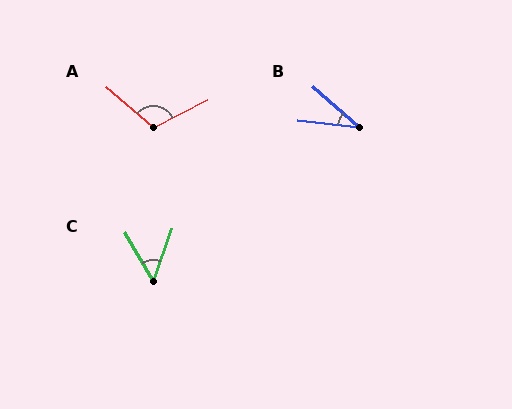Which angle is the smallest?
B, at approximately 35 degrees.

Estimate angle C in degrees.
Approximately 50 degrees.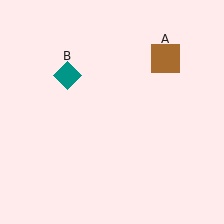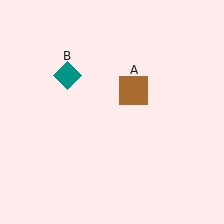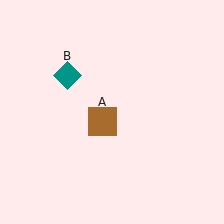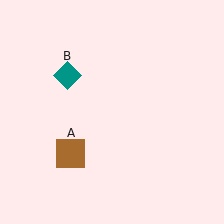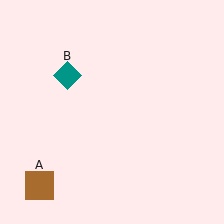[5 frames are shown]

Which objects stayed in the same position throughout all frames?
Teal diamond (object B) remained stationary.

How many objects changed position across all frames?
1 object changed position: brown square (object A).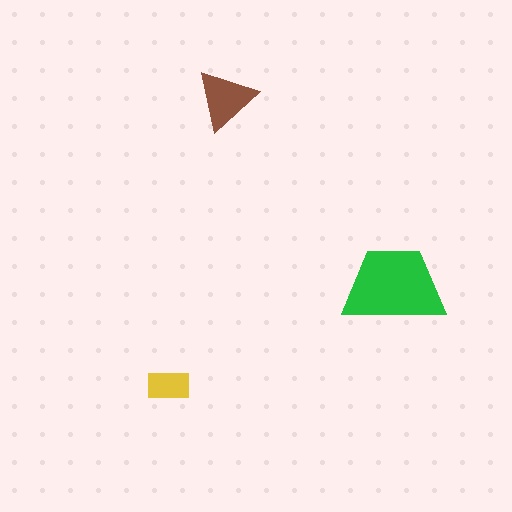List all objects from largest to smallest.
The green trapezoid, the brown triangle, the yellow rectangle.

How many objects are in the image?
There are 3 objects in the image.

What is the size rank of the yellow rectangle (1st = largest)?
3rd.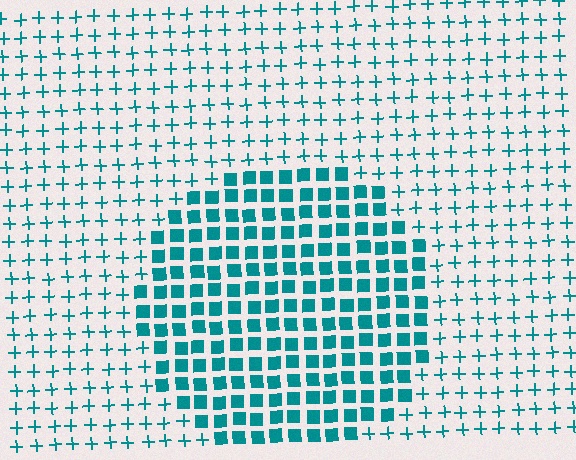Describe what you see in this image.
The image is filled with small teal elements arranged in a uniform grid. A circle-shaped region contains squares, while the surrounding area contains plus signs. The boundary is defined purely by the change in element shape.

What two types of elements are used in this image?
The image uses squares inside the circle region and plus signs outside it.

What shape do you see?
I see a circle.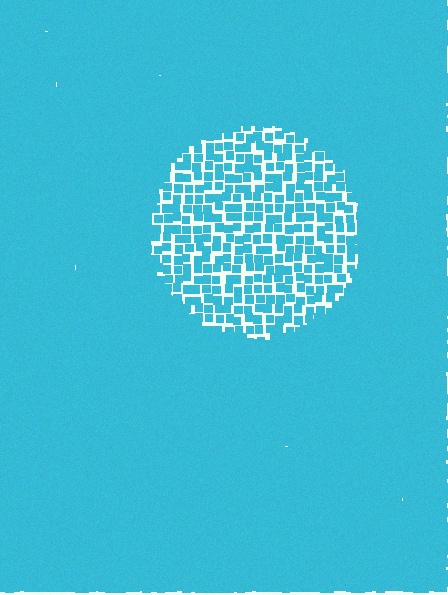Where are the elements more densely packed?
The elements are more densely packed outside the circle boundary.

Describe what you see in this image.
The image contains small cyan elements arranged at two different densities. A circle-shaped region is visible where the elements are less densely packed than the surrounding area.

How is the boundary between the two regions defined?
The boundary is defined by a change in element density (approximately 2.6x ratio). All elements are the same color, size, and shape.